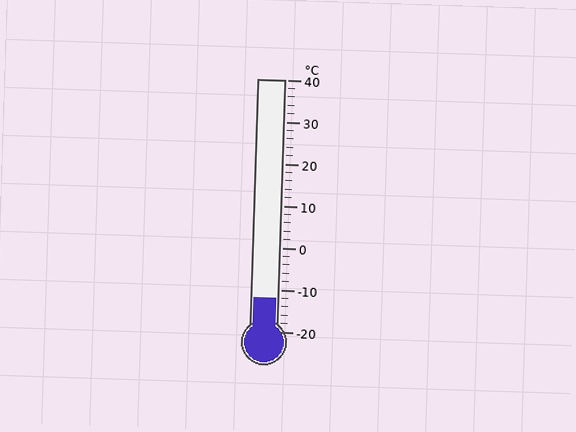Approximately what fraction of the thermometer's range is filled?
The thermometer is filled to approximately 15% of its range.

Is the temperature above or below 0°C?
The temperature is below 0°C.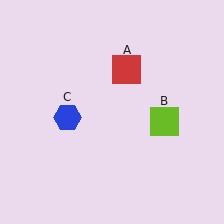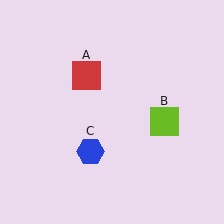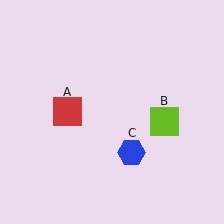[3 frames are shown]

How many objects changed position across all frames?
2 objects changed position: red square (object A), blue hexagon (object C).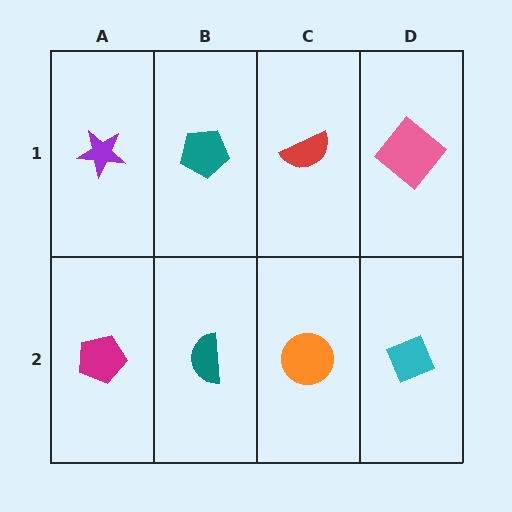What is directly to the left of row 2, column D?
An orange circle.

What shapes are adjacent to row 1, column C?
An orange circle (row 2, column C), a teal pentagon (row 1, column B), a pink diamond (row 1, column D).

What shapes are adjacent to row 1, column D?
A cyan diamond (row 2, column D), a red semicircle (row 1, column C).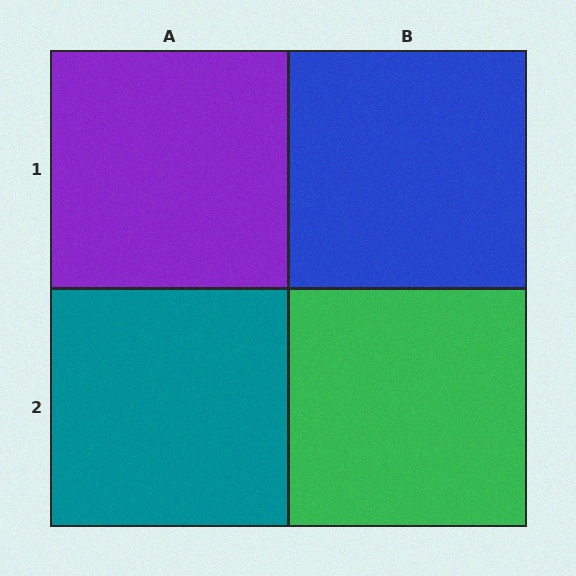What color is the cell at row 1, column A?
Purple.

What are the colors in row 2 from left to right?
Teal, green.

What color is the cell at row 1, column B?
Blue.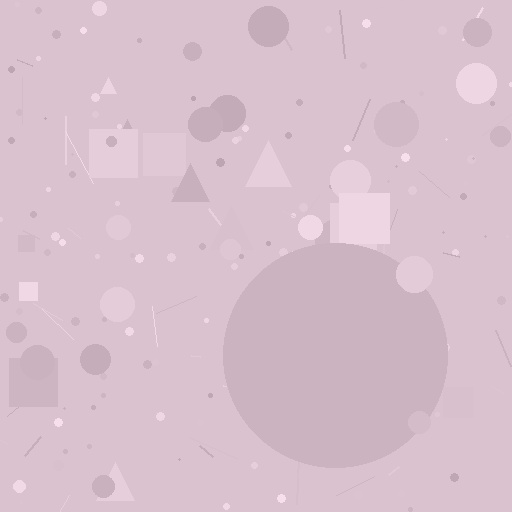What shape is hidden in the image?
A circle is hidden in the image.